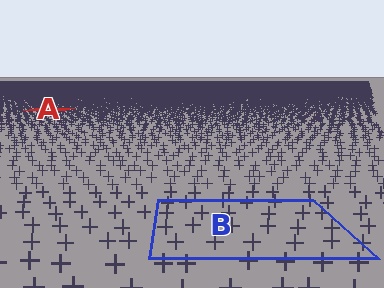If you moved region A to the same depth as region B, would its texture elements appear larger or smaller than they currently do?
They would appear larger. At a closer depth, the same texture elements are projected at a bigger on-screen size.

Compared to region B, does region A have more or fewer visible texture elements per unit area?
Region A has more texture elements per unit area — they are packed more densely because it is farther away.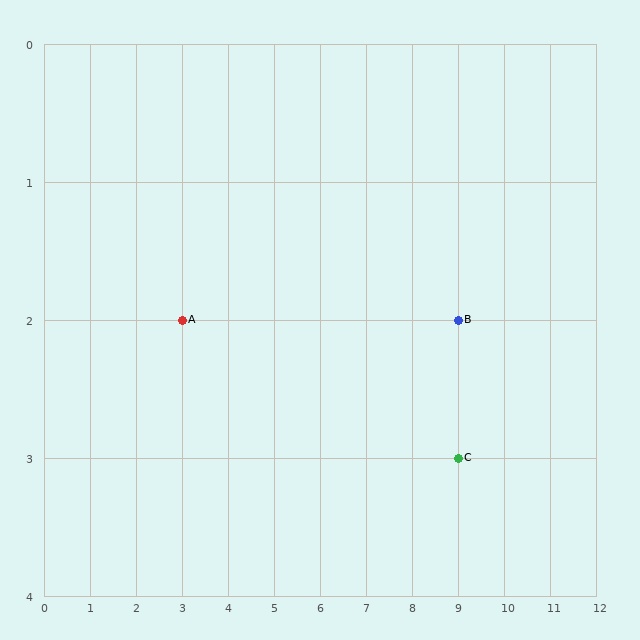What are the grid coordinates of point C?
Point C is at grid coordinates (9, 3).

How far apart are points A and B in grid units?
Points A and B are 6 columns apart.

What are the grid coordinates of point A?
Point A is at grid coordinates (3, 2).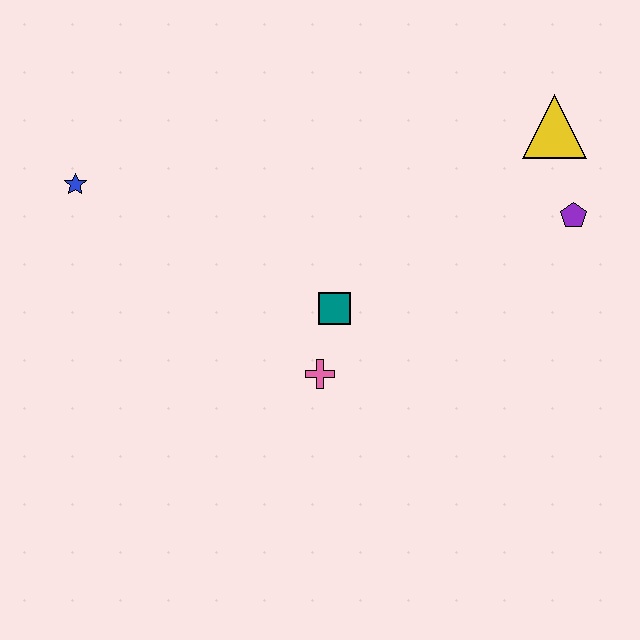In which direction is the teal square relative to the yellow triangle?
The teal square is to the left of the yellow triangle.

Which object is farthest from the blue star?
The purple pentagon is farthest from the blue star.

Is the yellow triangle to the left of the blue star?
No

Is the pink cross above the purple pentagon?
No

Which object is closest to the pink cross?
The teal square is closest to the pink cross.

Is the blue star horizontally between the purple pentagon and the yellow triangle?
No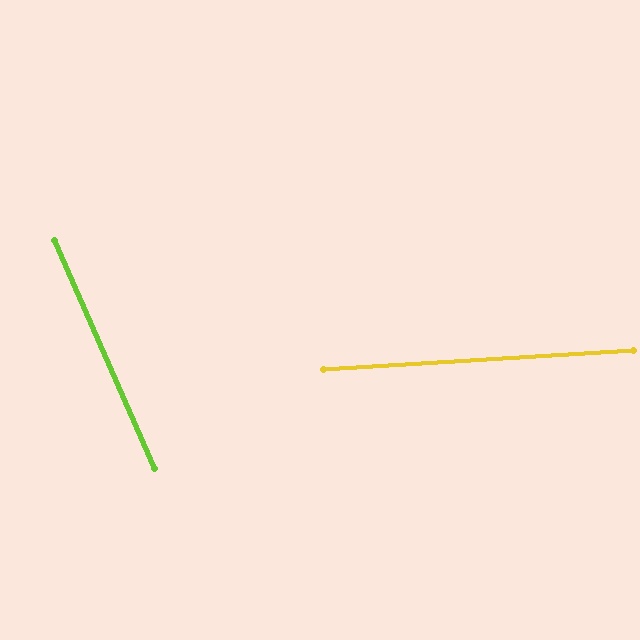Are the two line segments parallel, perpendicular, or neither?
Neither parallel nor perpendicular — they differ by about 70°.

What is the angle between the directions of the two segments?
Approximately 70 degrees.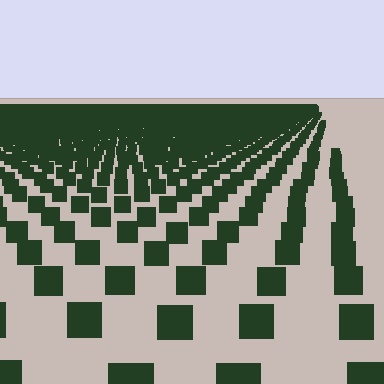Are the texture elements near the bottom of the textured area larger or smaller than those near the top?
Larger. Near the bottom, elements are closer to the viewer and appear at a bigger on-screen size.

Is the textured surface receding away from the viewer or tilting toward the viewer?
The surface is receding away from the viewer. Texture elements get smaller and denser toward the top.